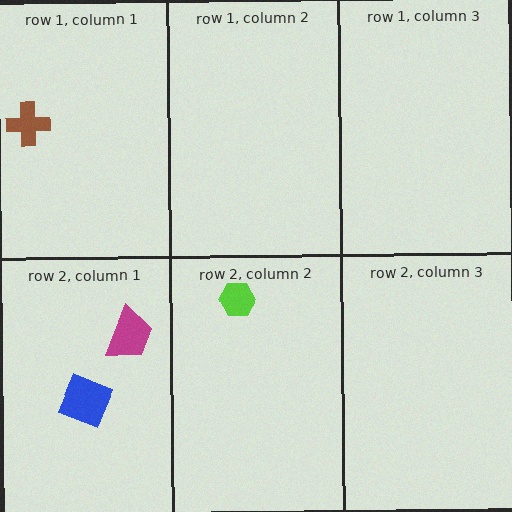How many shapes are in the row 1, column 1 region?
1.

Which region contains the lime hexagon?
The row 2, column 2 region.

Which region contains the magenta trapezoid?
The row 2, column 1 region.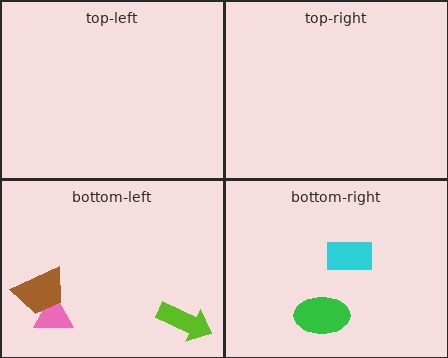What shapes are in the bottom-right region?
The cyan rectangle, the green ellipse.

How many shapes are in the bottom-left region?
3.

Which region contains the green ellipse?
The bottom-right region.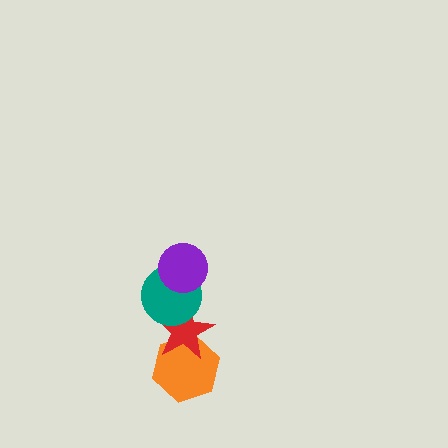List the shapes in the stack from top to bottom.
From top to bottom: the purple circle, the teal circle, the red star, the orange hexagon.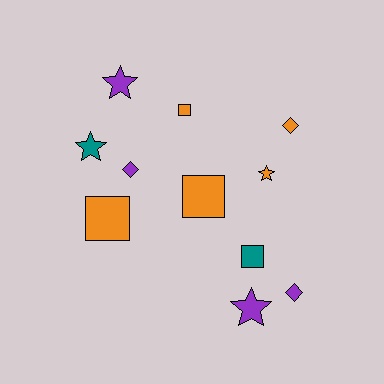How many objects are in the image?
There are 11 objects.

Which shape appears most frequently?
Square, with 4 objects.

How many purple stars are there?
There are 2 purple stars.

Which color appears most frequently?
Orange, with 5 objects.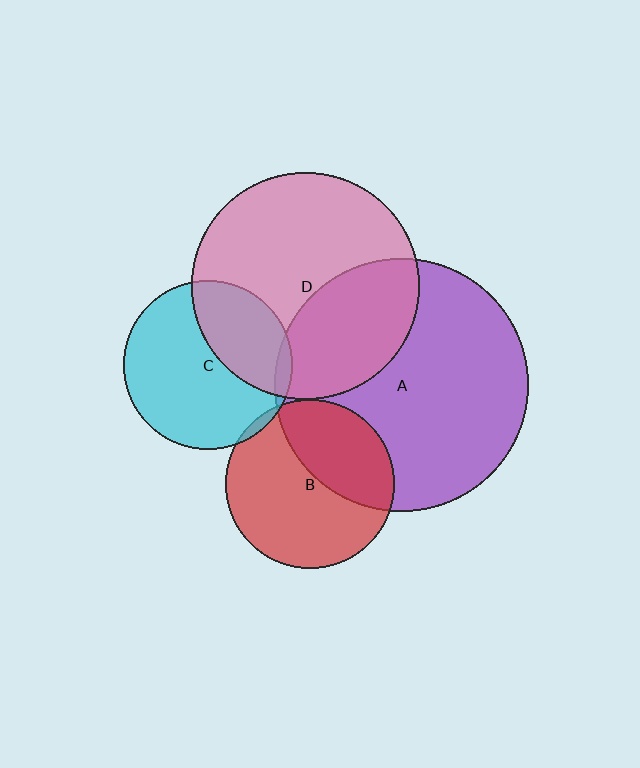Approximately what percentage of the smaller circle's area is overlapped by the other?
Approximately 35%.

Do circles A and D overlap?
Yes.